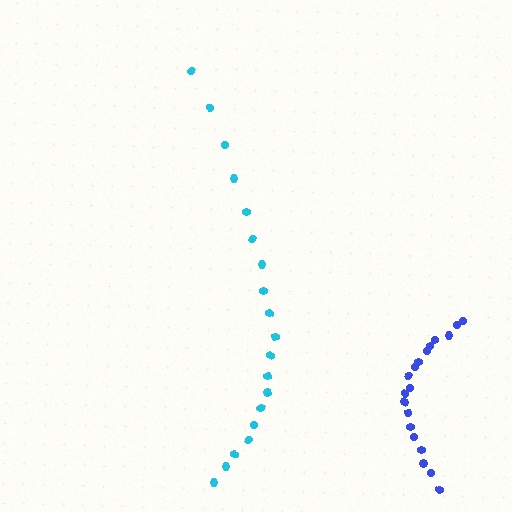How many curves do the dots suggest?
There are 2 distinct paths.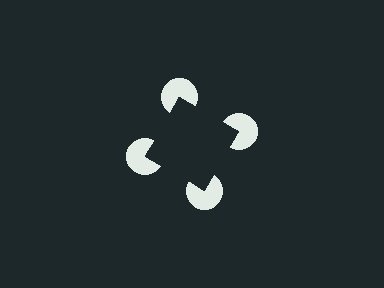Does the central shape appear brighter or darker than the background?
It typically appears slightly darker than the background, even though no actual brightness change is drawn.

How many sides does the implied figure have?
4 sides.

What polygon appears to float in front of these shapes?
An illusory square — its edges are inferred from the aligned wedge cuts in the pac-man discs, not physically drawn.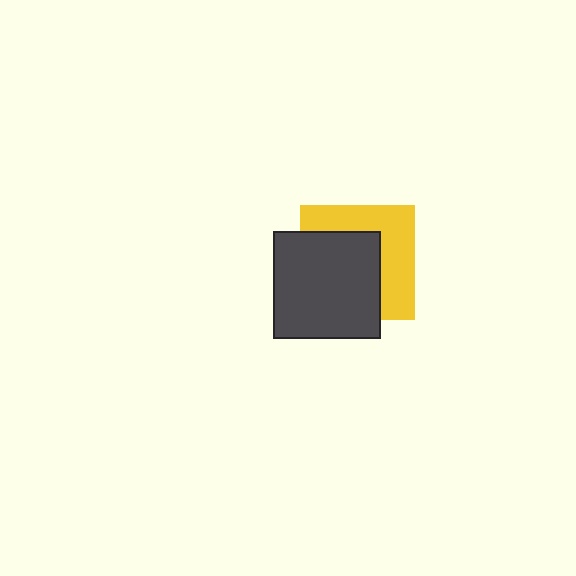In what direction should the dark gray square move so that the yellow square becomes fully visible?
The dark gray square should move toward the lower-left. That is the shortest direction to clear the overlap and leave the yellow square fully visible.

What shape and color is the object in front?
The object in front is a dark gray square.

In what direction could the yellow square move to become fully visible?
The yellow square could move toward the upper-right. That would shift it out from behind the dark gray square entirely.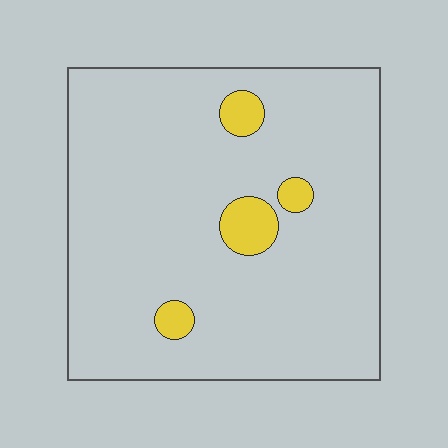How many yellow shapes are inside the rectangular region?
4.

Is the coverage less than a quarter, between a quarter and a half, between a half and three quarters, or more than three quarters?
Less than a quarter.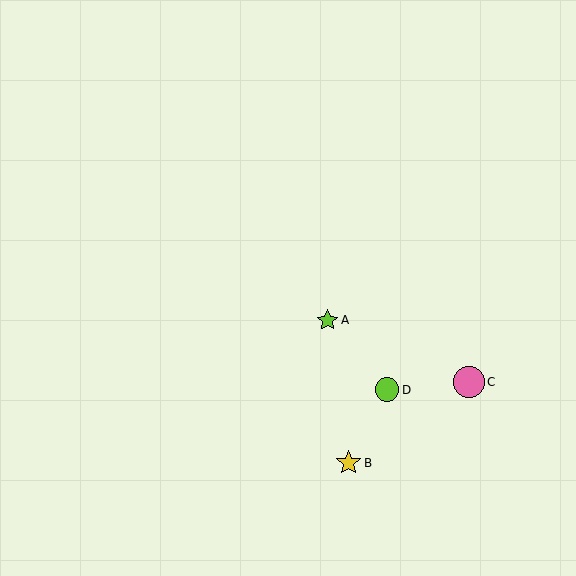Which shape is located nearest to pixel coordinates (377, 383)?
The lime circle (labeled D) at (387, 390) is nearest to that location.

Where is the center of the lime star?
The center of the lime star is at (327, 320).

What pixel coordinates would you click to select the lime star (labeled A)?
Click at (327, 320) to select the lime star A.